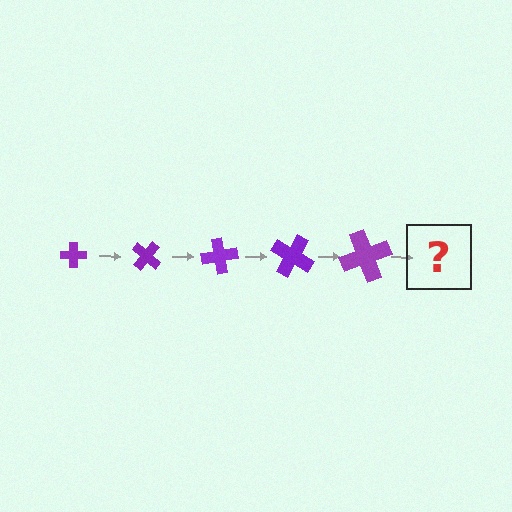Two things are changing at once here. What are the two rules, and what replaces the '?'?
The two rules are that the cross grows larger each step and it rotates 40 degrees each step. The '?' should be a cross, larger than the previous one and rotated 200 degrees from the start.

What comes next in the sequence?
The next element should be a cross, larger than the previous one and rotated 200 degrees from the start.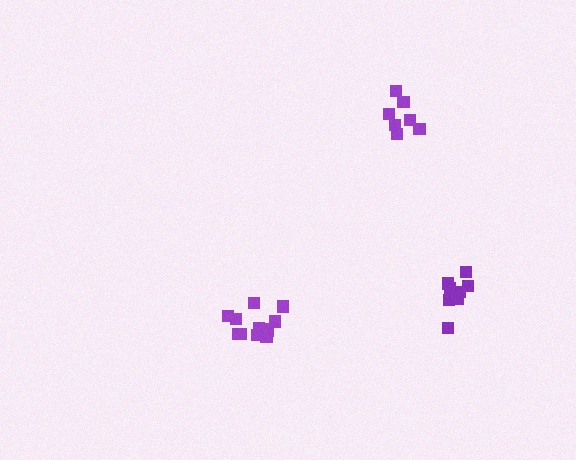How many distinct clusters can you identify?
There are 3 distinct clusters.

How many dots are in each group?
Group 1: 7 dots, Group 2: 13 dots, Group 3: 11 dots (31 total).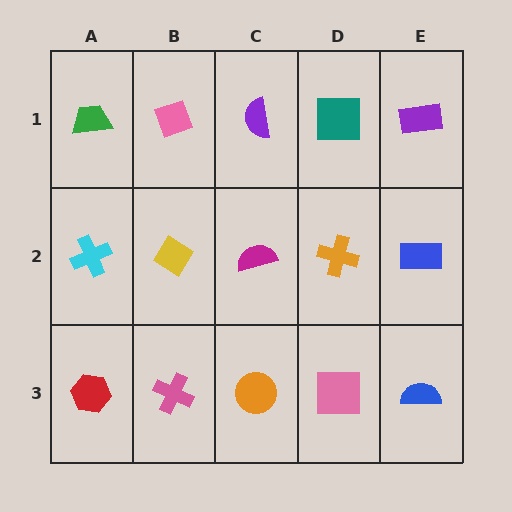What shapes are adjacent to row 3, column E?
A blue rectangle (row 2, column E), a pink square (row 3, column D).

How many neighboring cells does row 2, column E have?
3.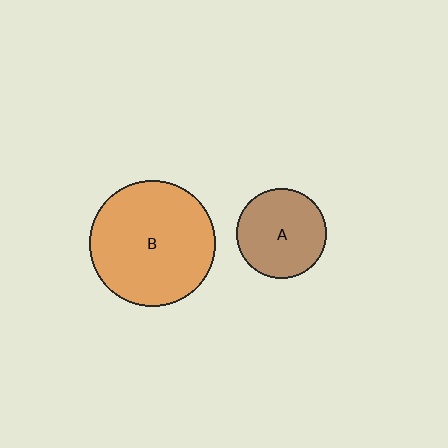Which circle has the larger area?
Circle B (orange).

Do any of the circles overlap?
No, none of the circles overlap.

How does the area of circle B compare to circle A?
Approximately 1.9 times.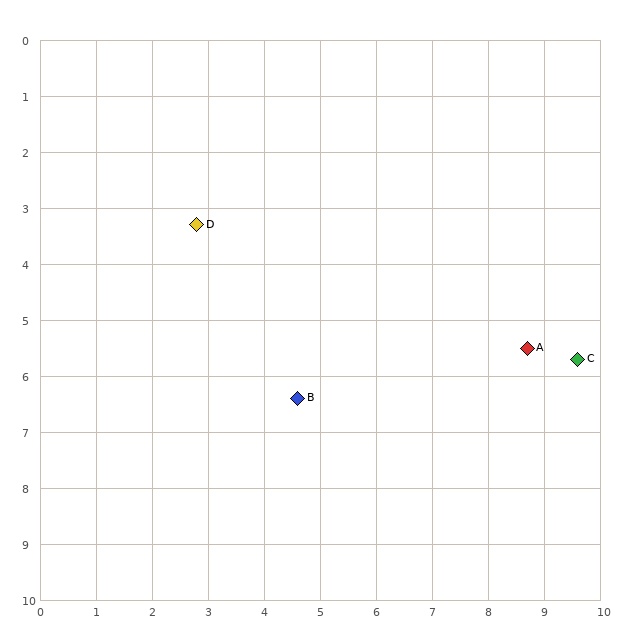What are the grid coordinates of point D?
Point D is at approximately (2.8, 3.3).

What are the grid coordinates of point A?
Point A is at approximately (8.7, 5.5).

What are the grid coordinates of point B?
Point B is at approximately (4.6, 6.4).